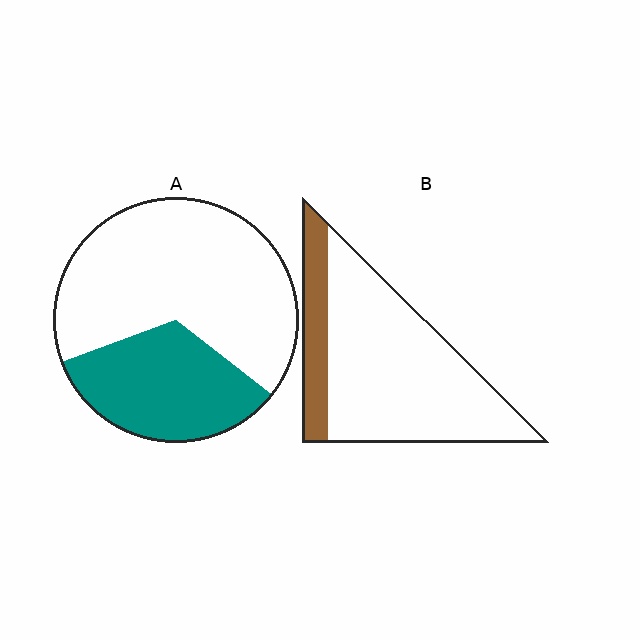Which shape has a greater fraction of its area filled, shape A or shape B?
Shape A.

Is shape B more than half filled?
No.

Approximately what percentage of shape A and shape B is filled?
A is approximately 35% and B is approximately 20%.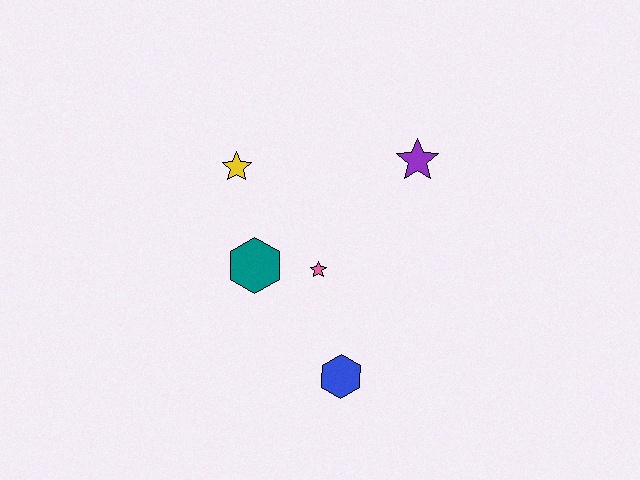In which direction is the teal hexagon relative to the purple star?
The teal hexagon is to the left of the purple star.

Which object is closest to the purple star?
The pink star is closest to the purple star.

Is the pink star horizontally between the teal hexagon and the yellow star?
No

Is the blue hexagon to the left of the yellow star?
No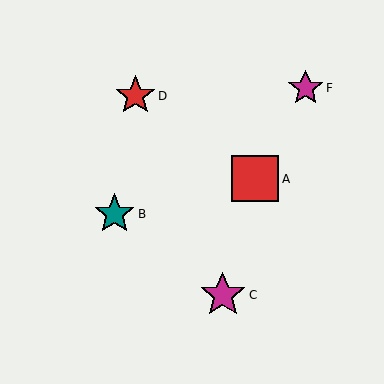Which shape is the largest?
The red square (labeled A) is the largest.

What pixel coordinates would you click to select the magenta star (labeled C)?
Click at (223, 295) to select the magenta star C.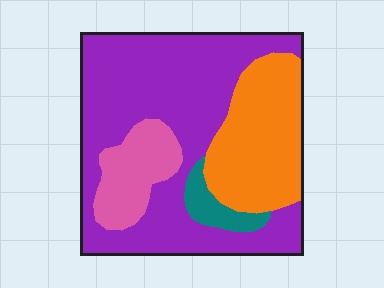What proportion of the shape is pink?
Pink covers roughly 10% of the shape.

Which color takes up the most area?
Purple, at roughly 55%.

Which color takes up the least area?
Teal, at roughly 5%.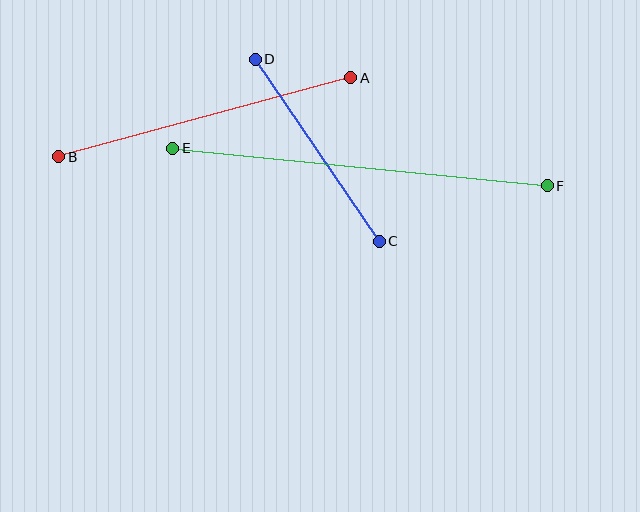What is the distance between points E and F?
The distance is approximately 377 pixels.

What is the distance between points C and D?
The distance is approximately 220 pixels.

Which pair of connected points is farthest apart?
Points E and F are farthest apart.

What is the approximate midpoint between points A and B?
The midpoint is at approximately (205, 117) pixels.